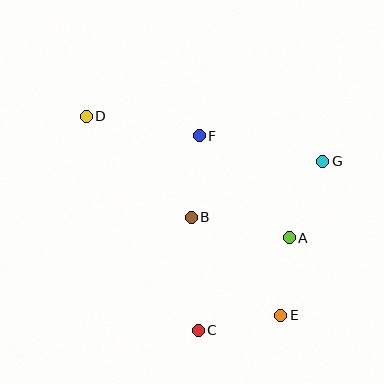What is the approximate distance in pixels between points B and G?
The distance between B and G is approximately 143 pixels.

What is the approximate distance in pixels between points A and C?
The distance between A and C is approximately 130 pixels.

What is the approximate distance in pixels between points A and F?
The distance between A and F is approximately 136 pixels.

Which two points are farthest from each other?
Points D and E are farthest from each other.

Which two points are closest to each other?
Points A and E are closest to each other.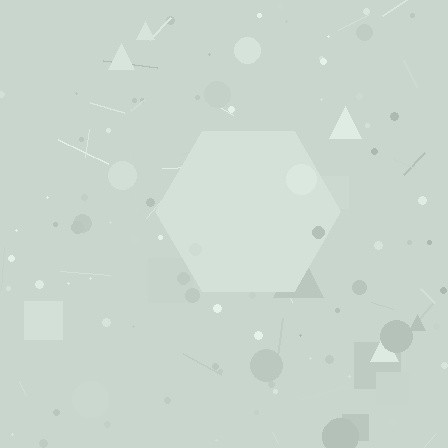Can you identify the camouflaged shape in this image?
The camouflaged shape is a hexagon.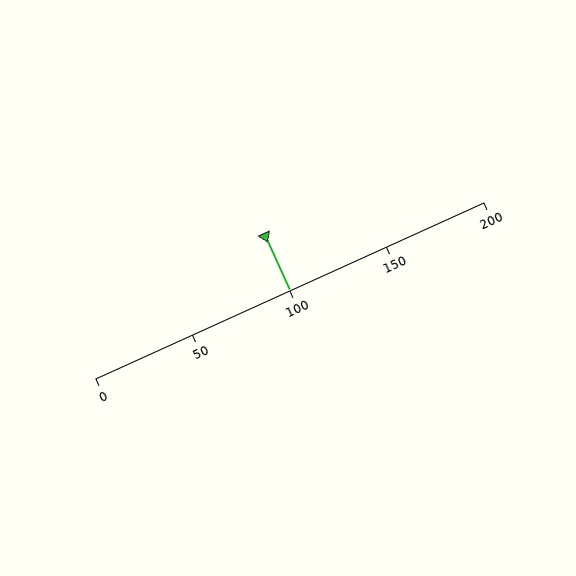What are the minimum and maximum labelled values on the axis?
The axis runs from 0 to 200.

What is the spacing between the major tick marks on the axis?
The major ticks are spaced 50 apart.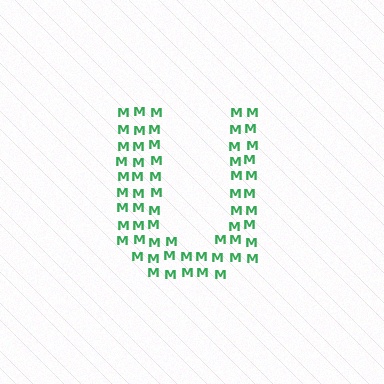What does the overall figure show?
The overall figure shows the letter U.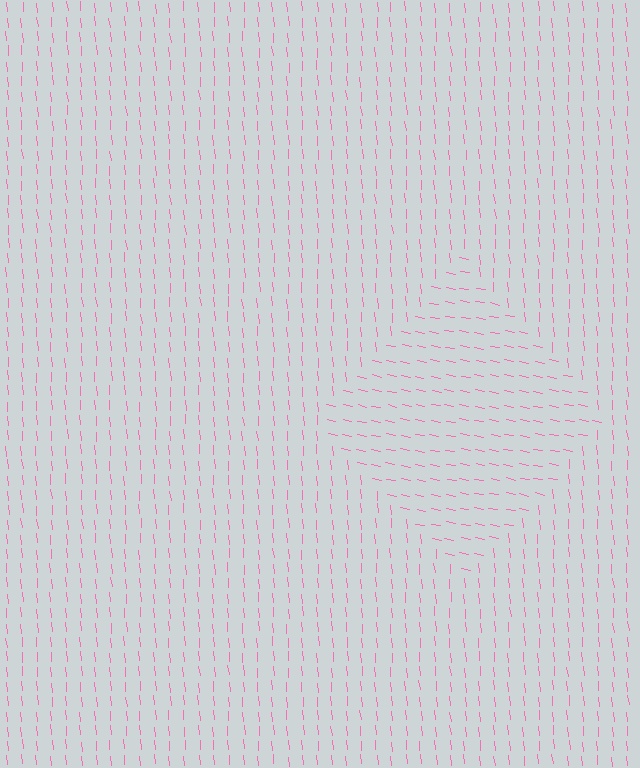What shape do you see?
I see a diamond.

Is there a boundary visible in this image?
Yes, there is a texture boundary formed by a change in line orientation.